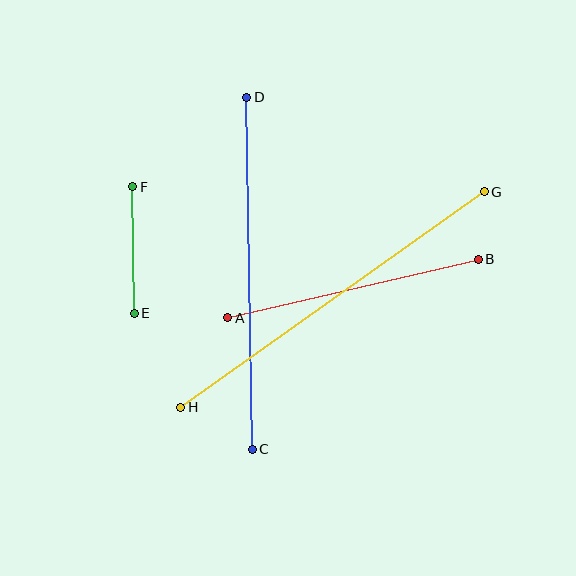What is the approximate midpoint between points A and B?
The midpoint is at approximately (353, 289) pixels.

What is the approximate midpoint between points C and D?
The midpoint is at approximately (250, 273) pixels.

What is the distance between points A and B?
The distance is approximately 257 pixels.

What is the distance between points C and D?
The distance is approximately 352 pixels.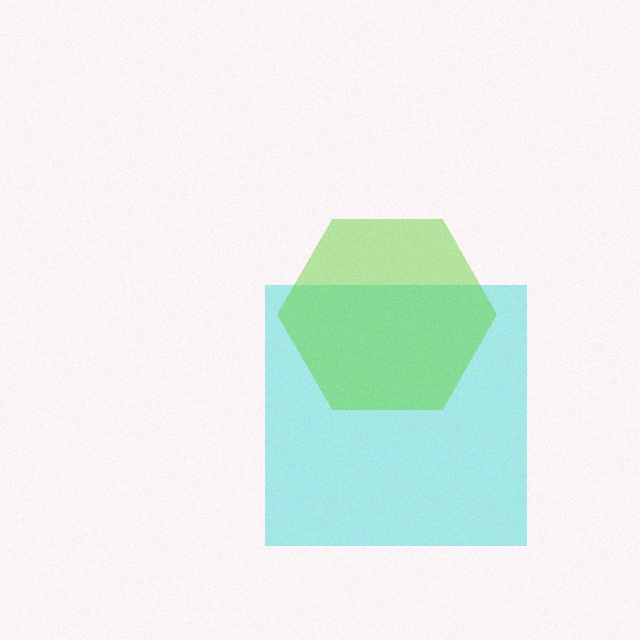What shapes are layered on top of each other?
The layered shapes are: a cyan square, a lime hexagon.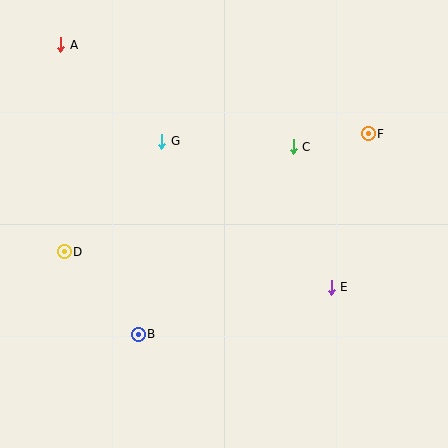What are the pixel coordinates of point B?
Point B is at (138, 334).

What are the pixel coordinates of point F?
Point F is at (368, 134).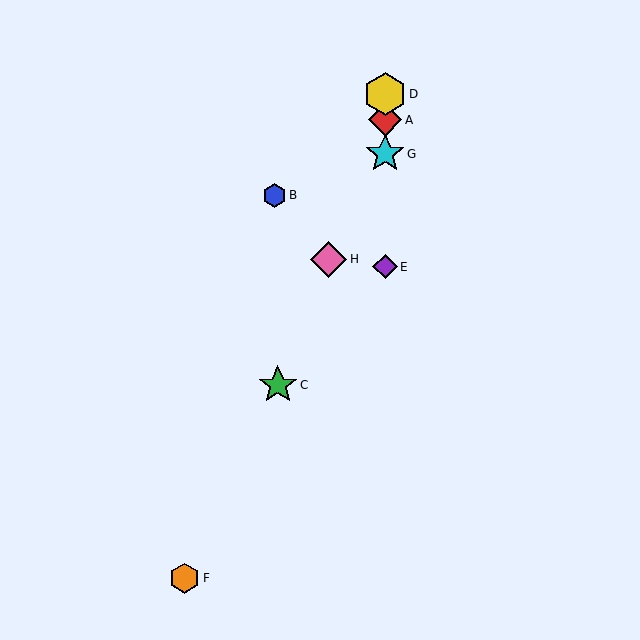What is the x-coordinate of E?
Object E is at x≈385.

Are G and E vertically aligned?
Yes, both are at x≈385.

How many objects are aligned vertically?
4 objects (A, D, E, G) are aligned vertically.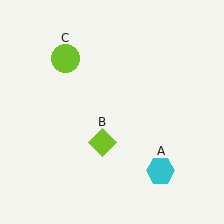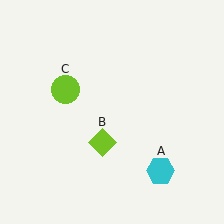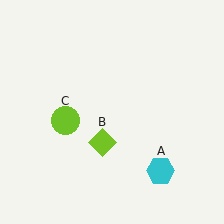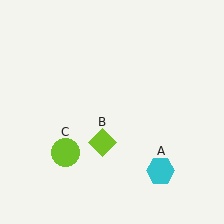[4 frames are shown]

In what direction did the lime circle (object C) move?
The lime circle (object C) moved down.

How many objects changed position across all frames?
1 object changed position: lime circle (object C).